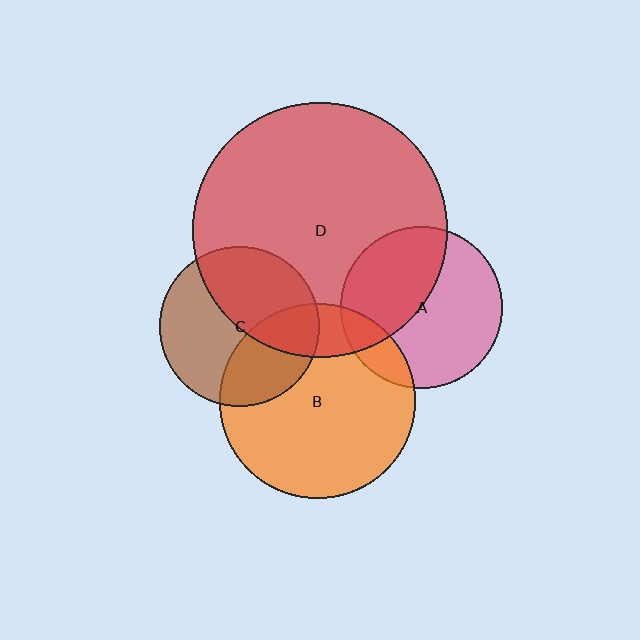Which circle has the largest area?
Circle D (red).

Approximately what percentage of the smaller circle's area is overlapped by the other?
Approximately 45%.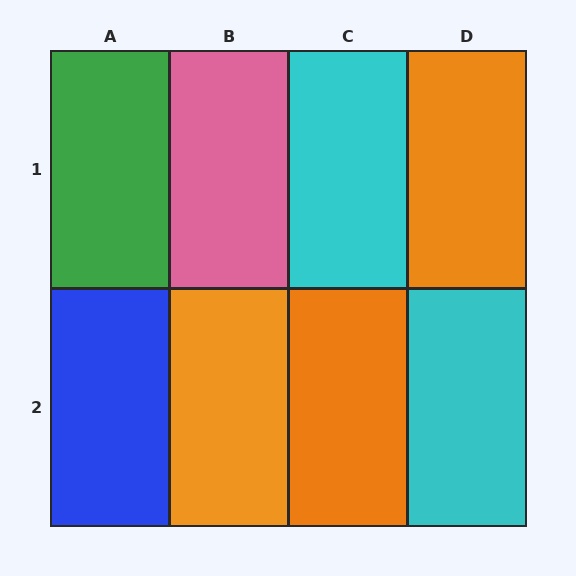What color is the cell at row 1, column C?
Cyan.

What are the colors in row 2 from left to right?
Blue, orange, orange, cyan.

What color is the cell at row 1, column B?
Pink.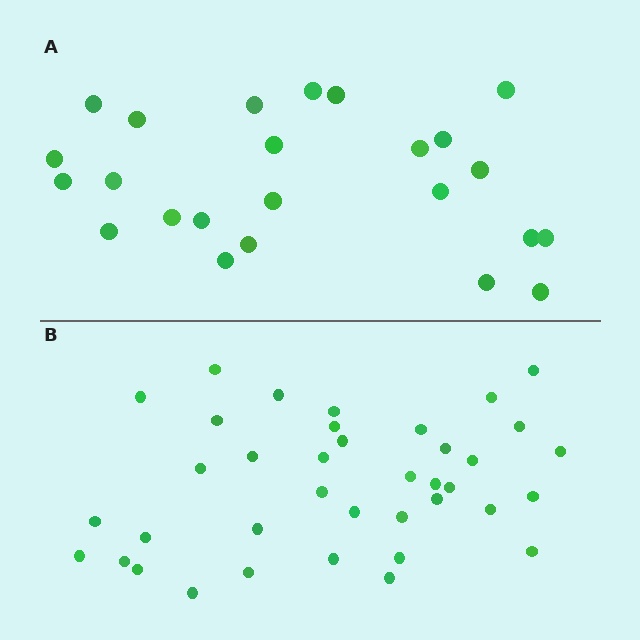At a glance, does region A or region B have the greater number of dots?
Region B (the bottom region) has more dots.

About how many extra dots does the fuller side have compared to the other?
Region B has approximately 15 more dots than region A.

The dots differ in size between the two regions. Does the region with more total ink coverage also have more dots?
No. Region A has more total ink coverage because its dots are larger, but region B actually contains more individual dots. Total area can be misleading — the number of items is what matters here.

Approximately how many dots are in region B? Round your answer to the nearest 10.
About 40 dots. (The exact count is 38, which rounds to 40.)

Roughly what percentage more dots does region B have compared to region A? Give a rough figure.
About 60% more.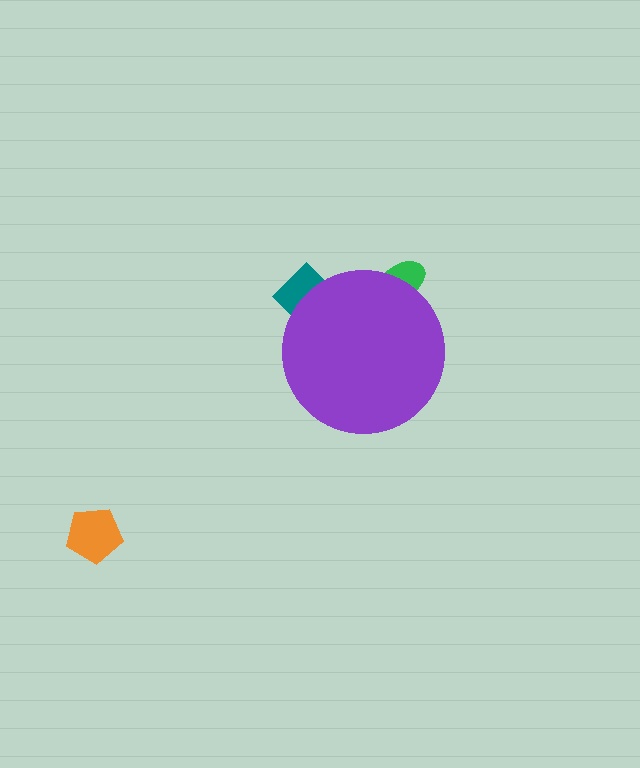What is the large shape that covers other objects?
A purple circle.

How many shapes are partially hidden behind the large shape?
2 shapes are partially hidden.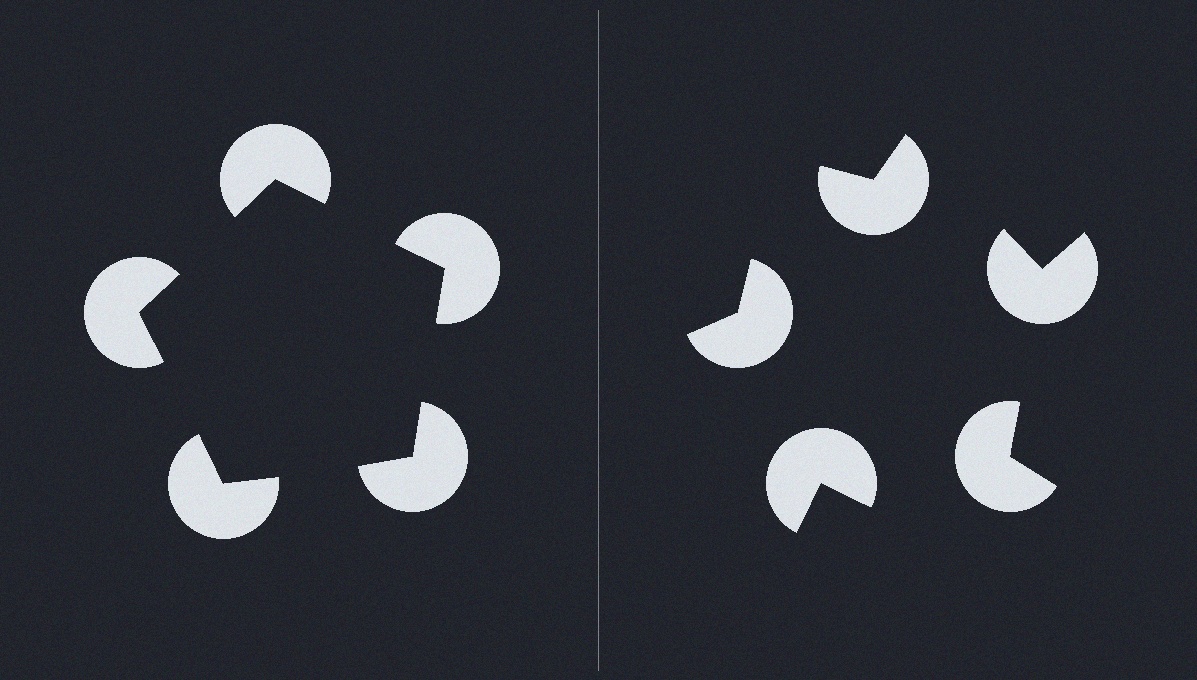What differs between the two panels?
The pac-man discs are positioned identically on both sides; only the wedge orientations differ. On the left they align to a pentagon; on the right they are misaligned.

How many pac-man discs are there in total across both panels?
10 — 5 on each side.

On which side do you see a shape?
An illusory pentagon appears on the left side. On the right side the wedge cuts are rotated, so no coherent shape forms.